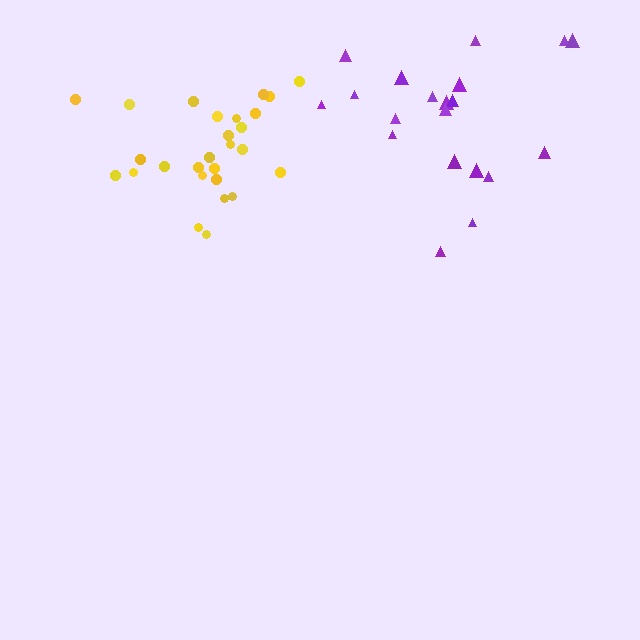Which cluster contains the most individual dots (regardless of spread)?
Yellow (27).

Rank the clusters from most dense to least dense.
yellow, purple.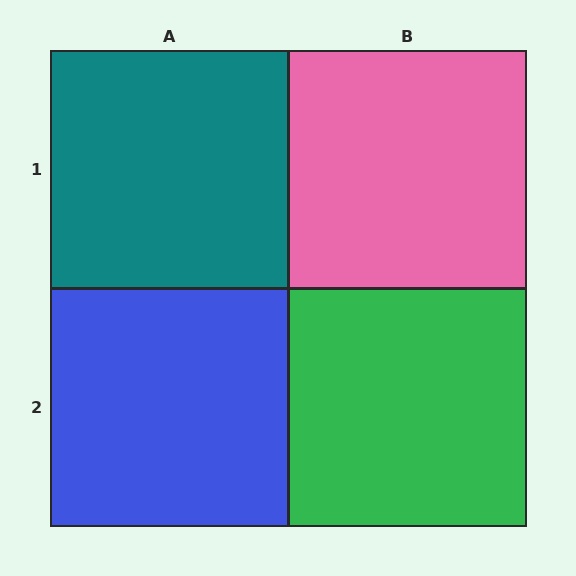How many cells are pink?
1 cell is pink.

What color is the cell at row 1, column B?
Pink.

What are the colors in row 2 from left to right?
Blue, green.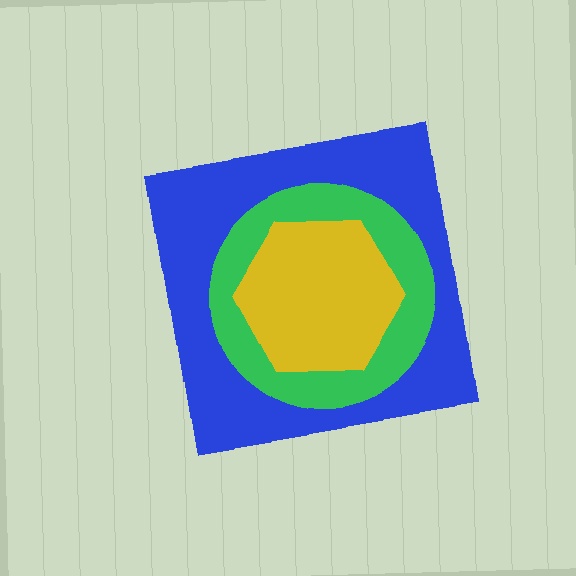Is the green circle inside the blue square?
Yes.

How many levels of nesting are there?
3.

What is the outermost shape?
The blue square.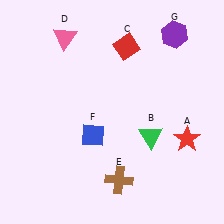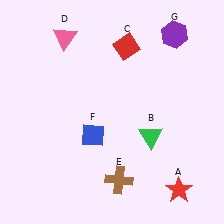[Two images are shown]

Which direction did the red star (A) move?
The red star (A) moved down.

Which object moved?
The red star (A) moved down.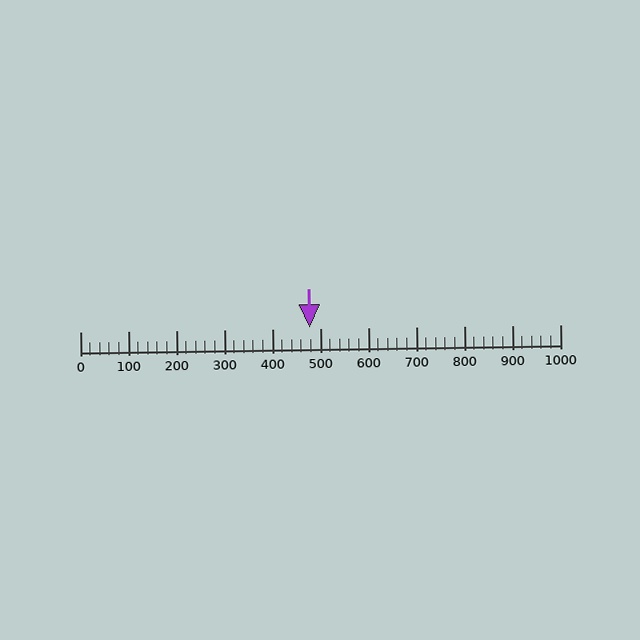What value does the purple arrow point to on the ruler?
The purple arrow points to approximately 478.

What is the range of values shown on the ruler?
The ruler shows values from 0 to 1000.